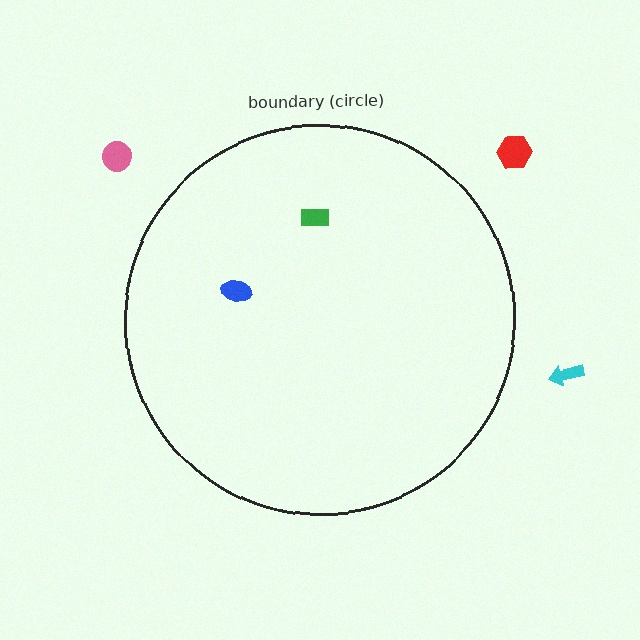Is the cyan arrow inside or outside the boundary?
Outside.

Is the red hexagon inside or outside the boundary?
Outside.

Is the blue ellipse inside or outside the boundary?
Inside.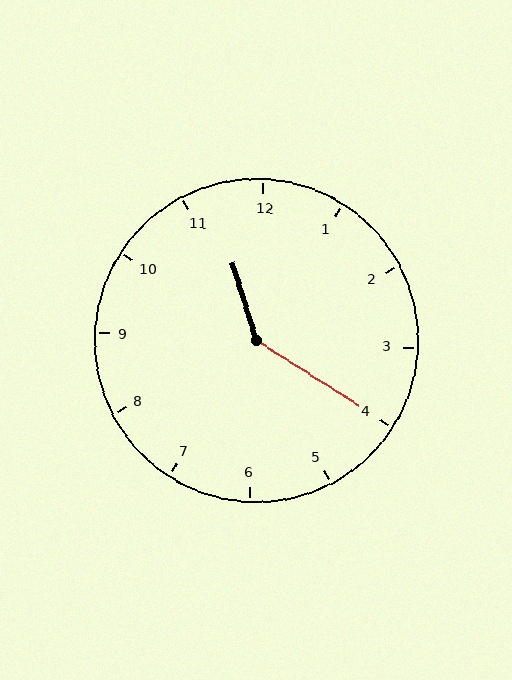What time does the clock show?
11:20.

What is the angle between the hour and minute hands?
Approximately 140 degrees.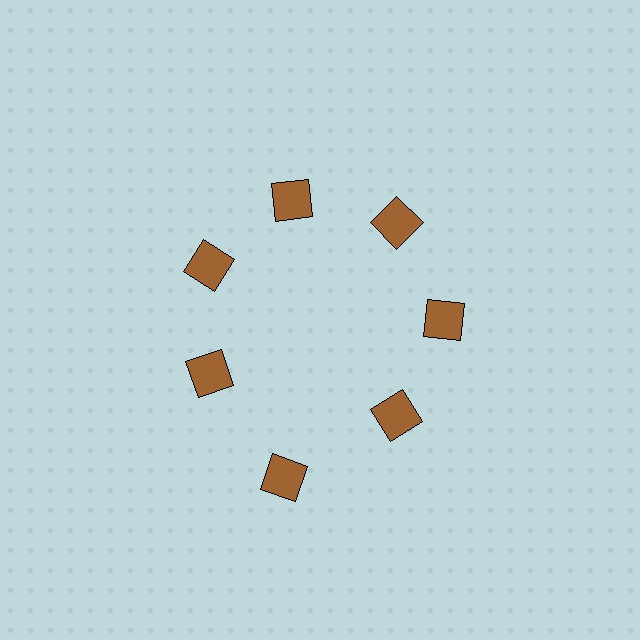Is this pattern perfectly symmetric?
No. The 7 brown squares are arranged in a ring, but one element near the 6 o'clock position is pushed outward from the center, breaking the 7-fold rotational symmetry.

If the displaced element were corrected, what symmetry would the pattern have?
It would have 7-fold rotational symmetry — the pattern would map onto itself every 51 degrees.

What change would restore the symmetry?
The symmetry would be restored by moving it inward, back onto the ring so that all 7 squares sit at equal angles and equal distance from the center.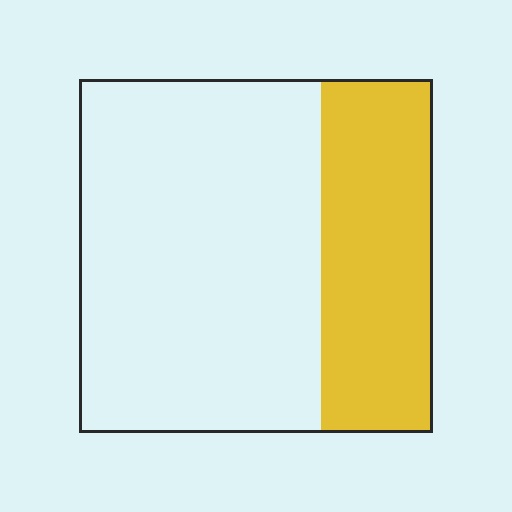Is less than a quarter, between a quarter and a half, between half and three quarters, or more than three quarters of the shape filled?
Between a quarter and a half.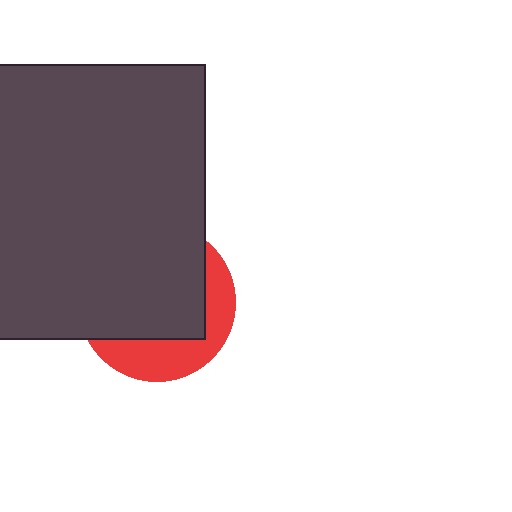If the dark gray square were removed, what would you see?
You would see the complete red circle.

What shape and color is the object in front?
The object in front is a dark gray square.